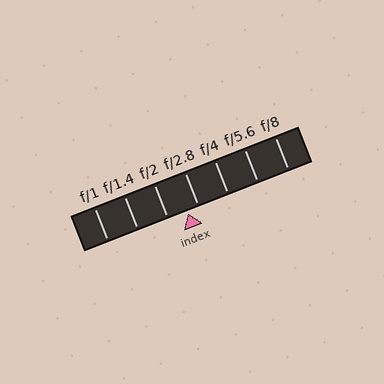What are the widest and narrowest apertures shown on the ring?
The widest aperture shown is f/1 and the narrowest is f/8.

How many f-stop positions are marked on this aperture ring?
There are 7 f-stop positions marked.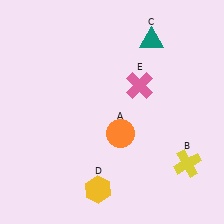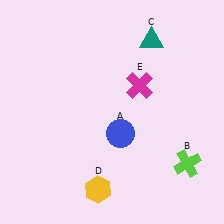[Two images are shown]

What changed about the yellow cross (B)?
In Image 1, B is yellow. In Image 2, it changed to lime.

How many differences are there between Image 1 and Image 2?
There are 3 differences between the two images.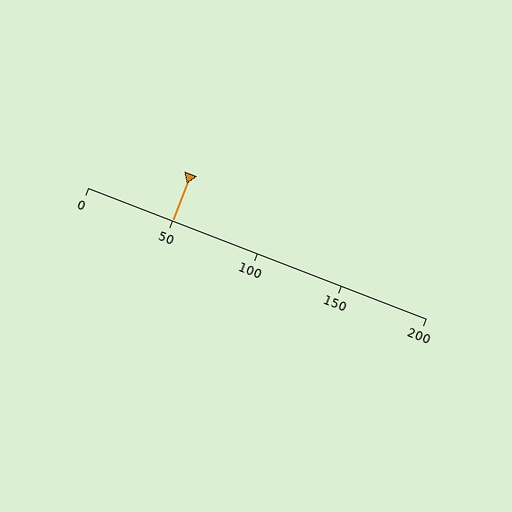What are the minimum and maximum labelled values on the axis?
The axis runs from 0 to 200.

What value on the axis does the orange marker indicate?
The marker indicates approximately 50.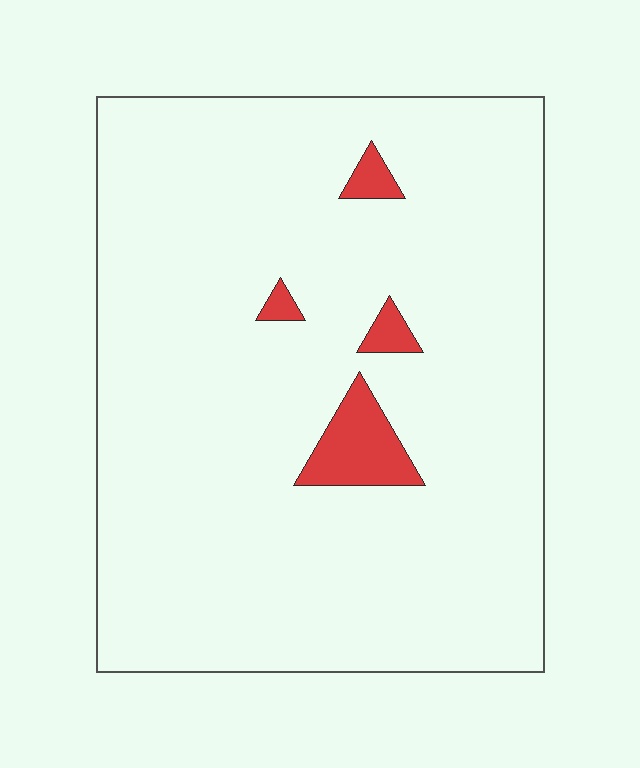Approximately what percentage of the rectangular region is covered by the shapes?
Approximately 5%.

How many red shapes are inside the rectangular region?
4.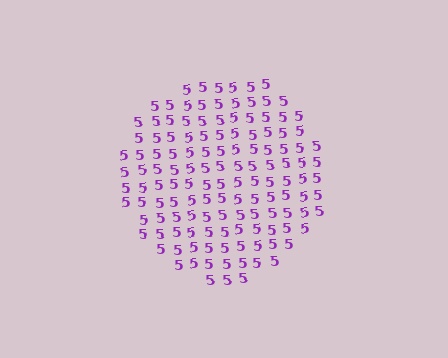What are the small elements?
The small elements are digit 5's.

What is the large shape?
The large shape is a circle.